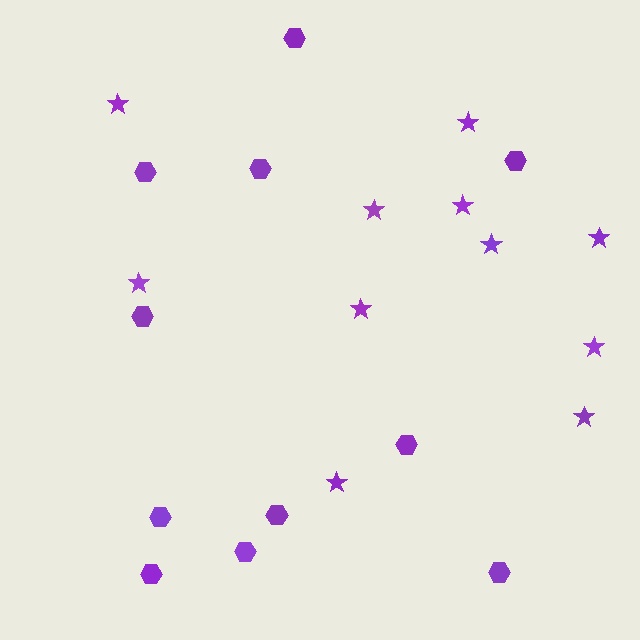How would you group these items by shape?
There are 2 groups: one group of hexagons (11) and one group of stars (11).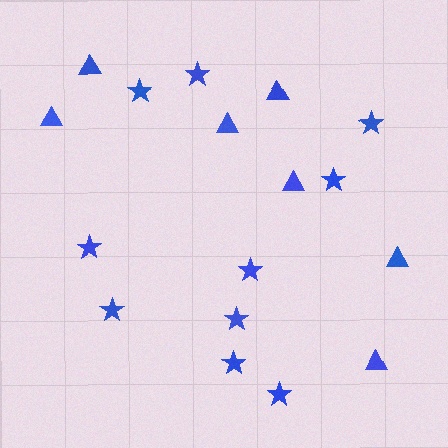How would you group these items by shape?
There are 2 groups: one group of stars (10) and one group of triangles (7).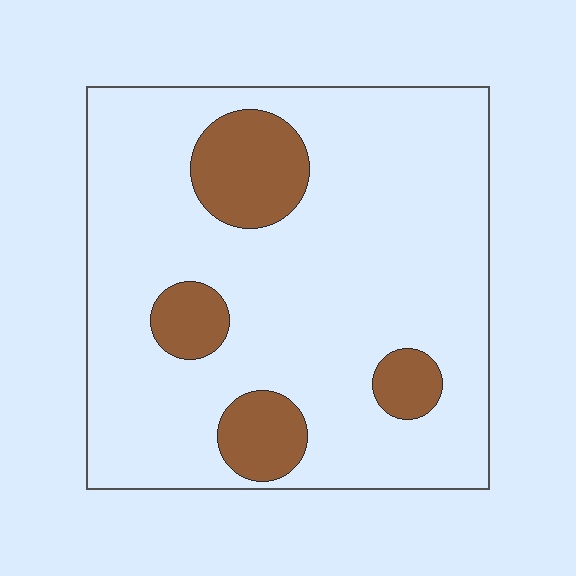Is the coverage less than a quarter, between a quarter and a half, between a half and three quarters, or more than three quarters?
Less than a quarter.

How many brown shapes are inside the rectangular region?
4.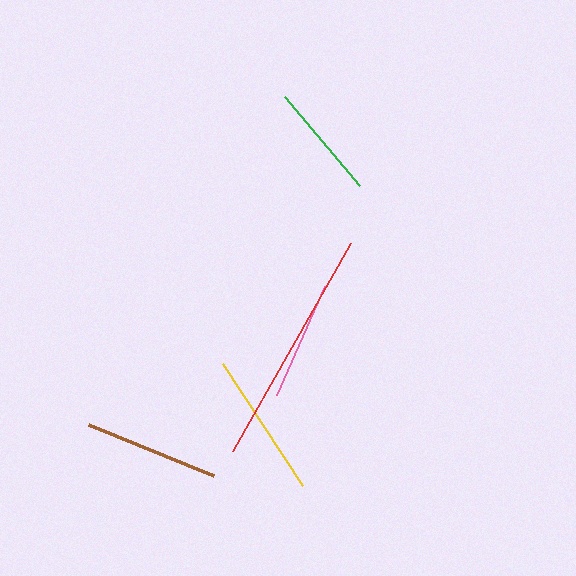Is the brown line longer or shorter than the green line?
The brown line is longer than the green line.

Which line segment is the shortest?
The green line is the shortest at approximately 116 pixels.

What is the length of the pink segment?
The pink segment is approximately 119 pixels long.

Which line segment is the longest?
The red line is the longest at approximately 239 pixels.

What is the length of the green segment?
The green segment is approximately 116 pixels long.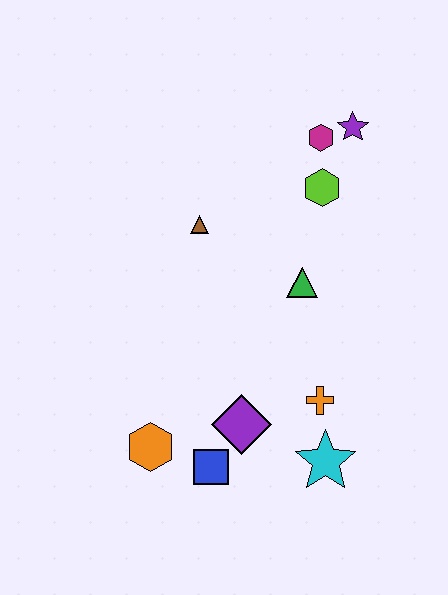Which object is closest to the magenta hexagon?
The purple star is closest to the magenta hexagon.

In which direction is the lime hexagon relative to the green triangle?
The lime hexagon is above the green triangle.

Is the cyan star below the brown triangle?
Yes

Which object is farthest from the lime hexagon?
The orange hexagon is farthest from the lime hexagon.